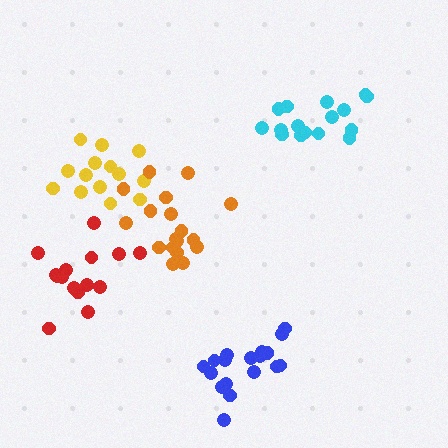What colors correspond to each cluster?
The clusters are colored: yellow, blue, cyan, orange, red.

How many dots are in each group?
Group 1: 14 dots, Group 2: 18 dots, Group 3: 16 dots, Group 4: 18 dots, Group 5: 15 dots (81 total).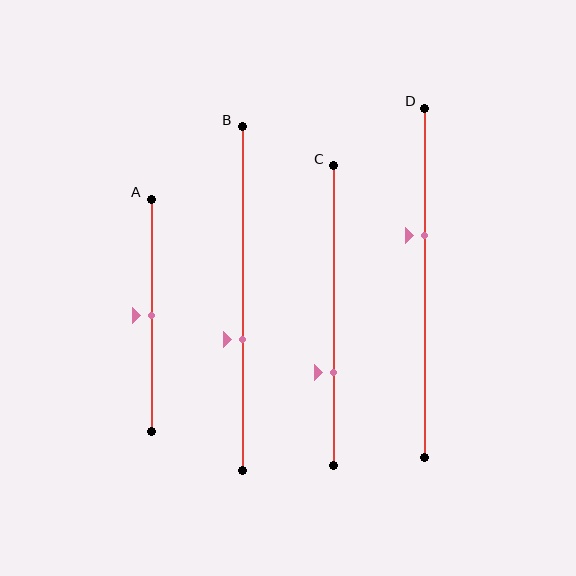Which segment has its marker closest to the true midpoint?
Segment A has its marker closest to the true midpoint.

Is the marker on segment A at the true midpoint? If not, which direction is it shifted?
Yes, the marker on segment A is at the true midpoint.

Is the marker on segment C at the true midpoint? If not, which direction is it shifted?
No, the marker on segment C is shifted downward by about 19% of the segment length.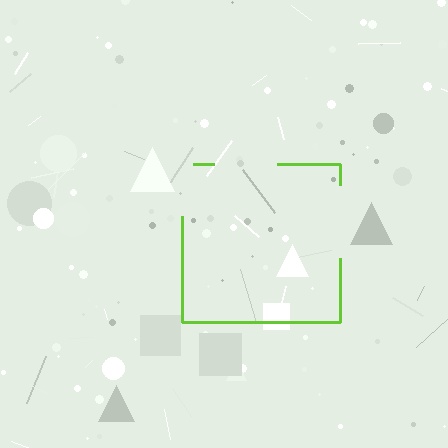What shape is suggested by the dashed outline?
The dashed outline suggests a square.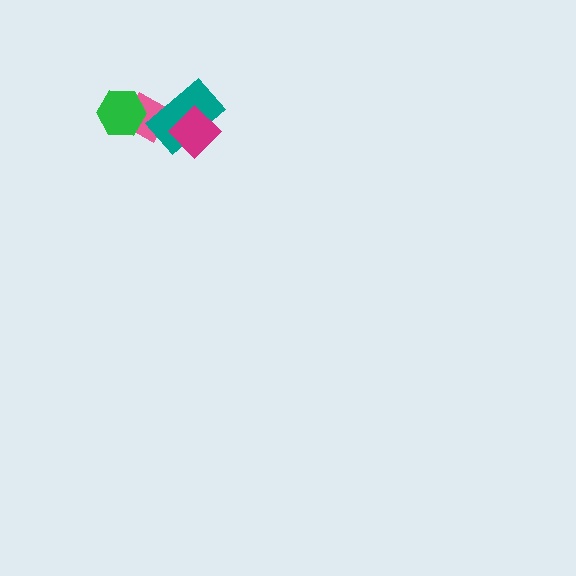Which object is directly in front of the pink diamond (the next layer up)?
The green hexagon is directly in front of the pink diamond.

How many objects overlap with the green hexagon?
1 object overlaps with the green hexagon.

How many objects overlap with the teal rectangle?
2 objects overlap with the teal rectangle.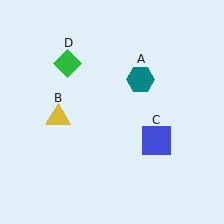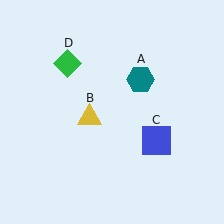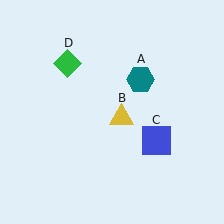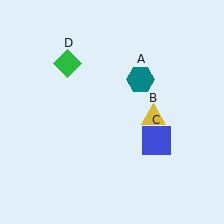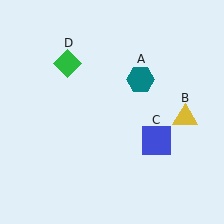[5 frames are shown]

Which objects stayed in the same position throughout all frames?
Teal hexagon (object A) and blue square (object C) and green diamond (object D) remained stationary.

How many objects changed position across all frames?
1 object changed position: yellow triangle (object B).